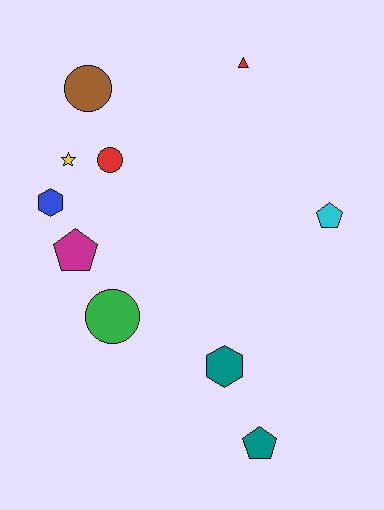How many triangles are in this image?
There is 1 triangle.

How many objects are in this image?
There are 10 objects.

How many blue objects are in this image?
There is 1 blue object.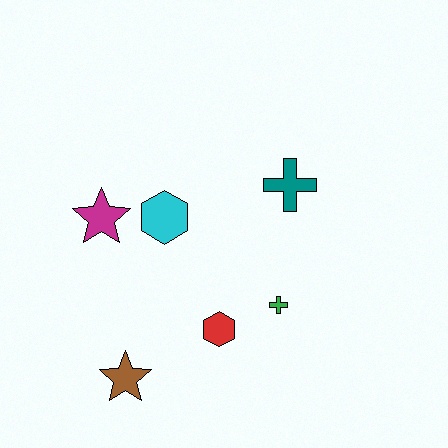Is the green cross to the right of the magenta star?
Yes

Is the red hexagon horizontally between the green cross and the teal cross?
No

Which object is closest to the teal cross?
The green cross is closest to the teal cross.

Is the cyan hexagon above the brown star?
Yes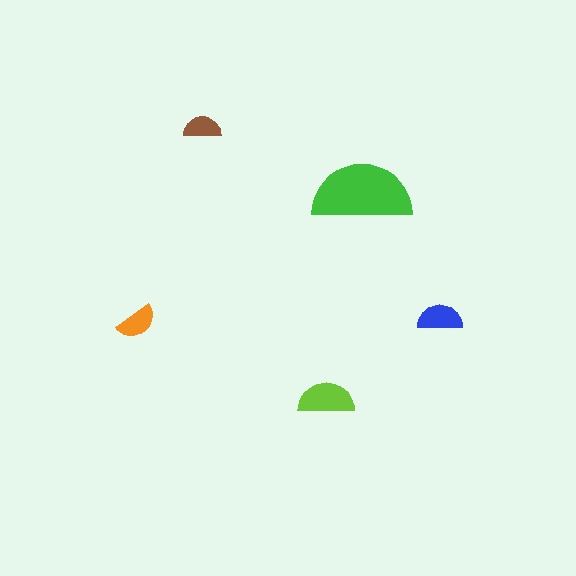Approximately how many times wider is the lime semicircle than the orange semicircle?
About 1.5 times wider.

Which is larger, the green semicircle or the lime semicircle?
The green one.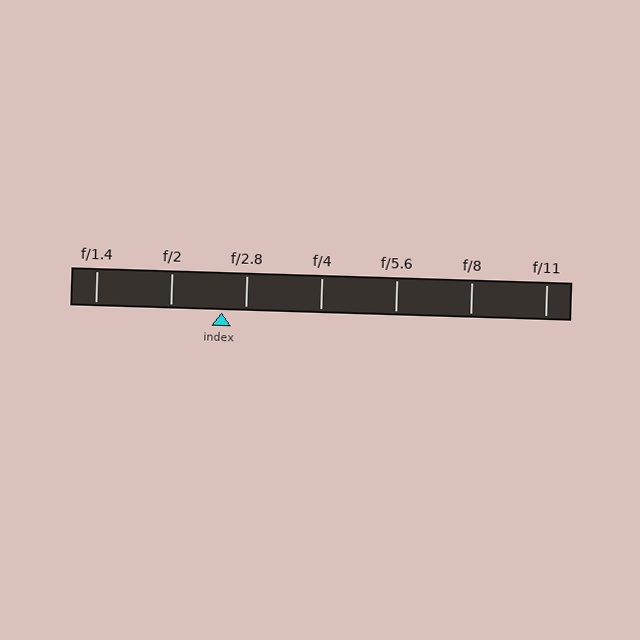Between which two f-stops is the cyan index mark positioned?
The index mark is between f/2 and f/2.8.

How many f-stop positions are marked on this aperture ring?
There are 7 f-stop positions marked.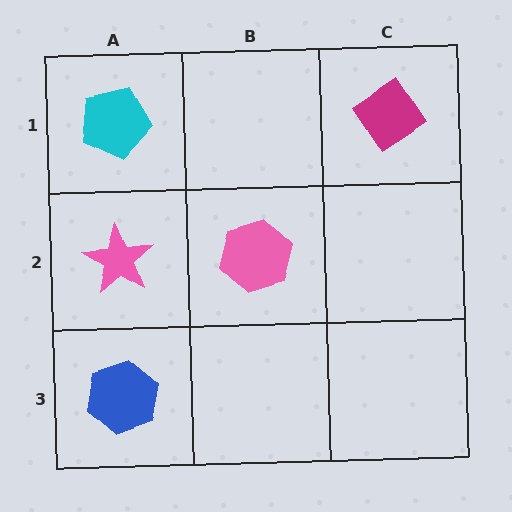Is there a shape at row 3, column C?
No, that cell is empty.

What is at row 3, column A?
A blue hexagon.